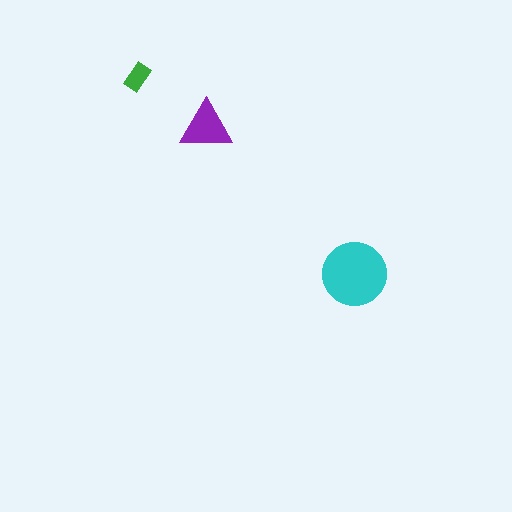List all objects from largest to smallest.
The cyan circle, the purple triangle, the green rectangle.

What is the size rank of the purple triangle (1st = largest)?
2nd.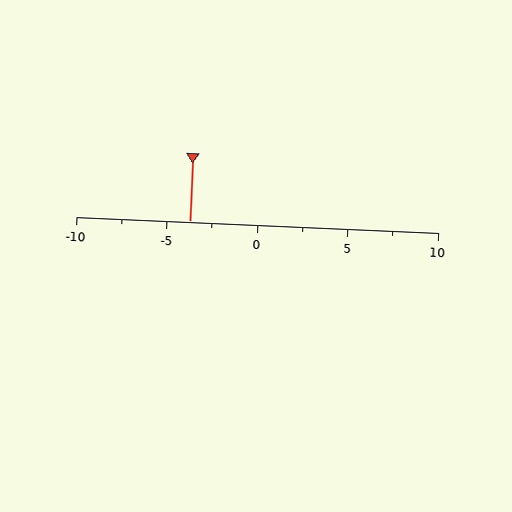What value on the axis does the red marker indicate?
The marker indicates approximately -3.8.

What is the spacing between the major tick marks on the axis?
The major ticks are spaced 5 apart.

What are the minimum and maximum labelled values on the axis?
The axis runs from -10 to 10.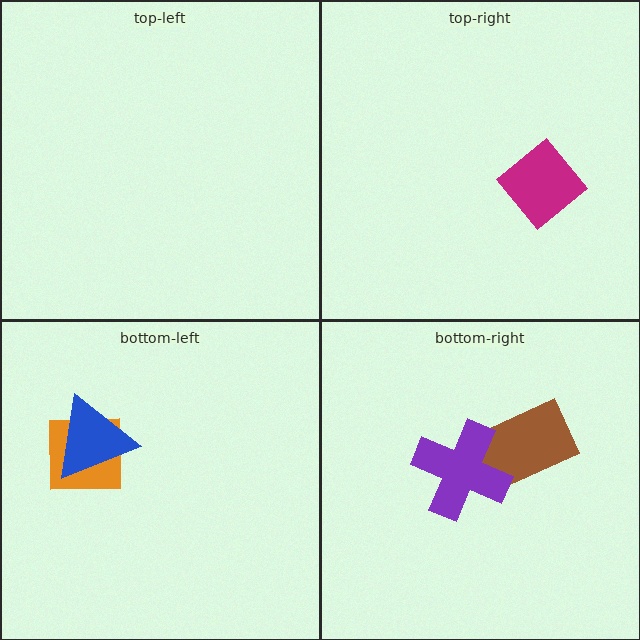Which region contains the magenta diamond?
The top-right region.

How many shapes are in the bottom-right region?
2.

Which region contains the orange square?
The bottom-left region.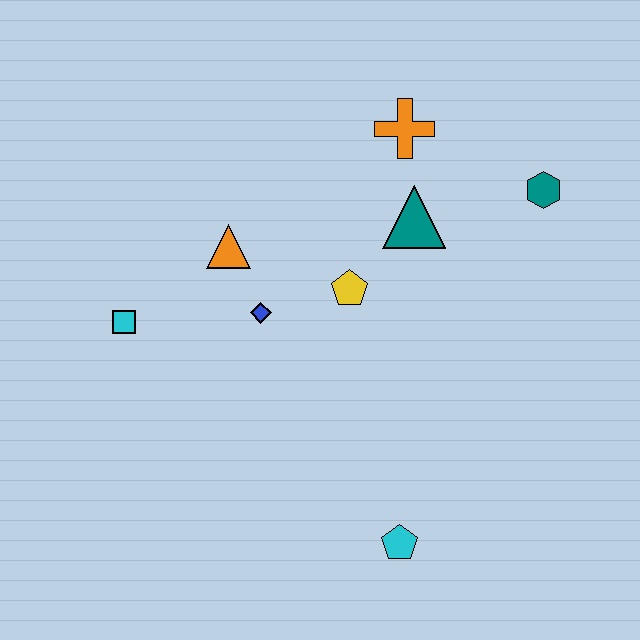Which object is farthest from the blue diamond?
The teal hexagon is farthest from the blue diamond.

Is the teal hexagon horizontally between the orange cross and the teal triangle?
No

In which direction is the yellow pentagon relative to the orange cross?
The yellow pentagon is below the orange cross.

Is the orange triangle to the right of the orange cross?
No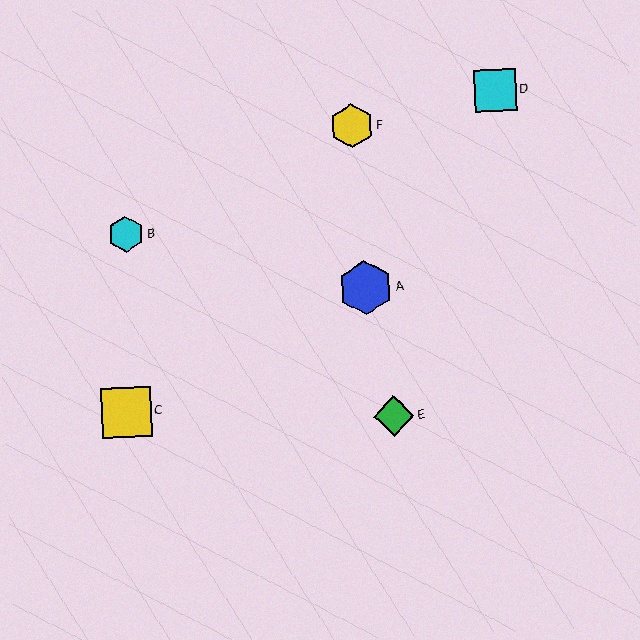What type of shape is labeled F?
Shape F is a yellow hexagon.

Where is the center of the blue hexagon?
The center of the blue hexagon is at (365, 287).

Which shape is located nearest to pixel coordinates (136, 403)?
The yellow square (labeled C) at (126, 412) is nearest to that location.